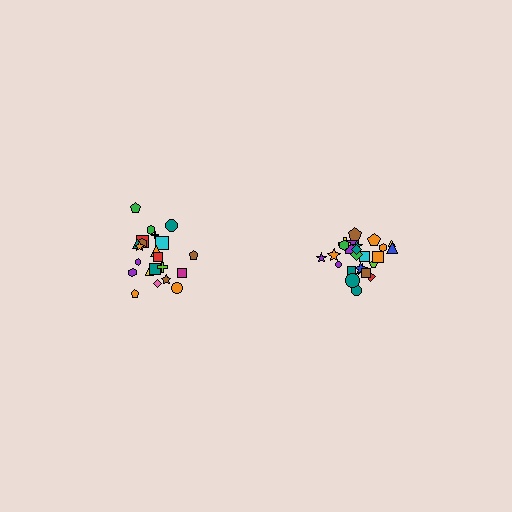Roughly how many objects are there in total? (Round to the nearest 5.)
Roughly 45 objects in total.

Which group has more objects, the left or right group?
The right group.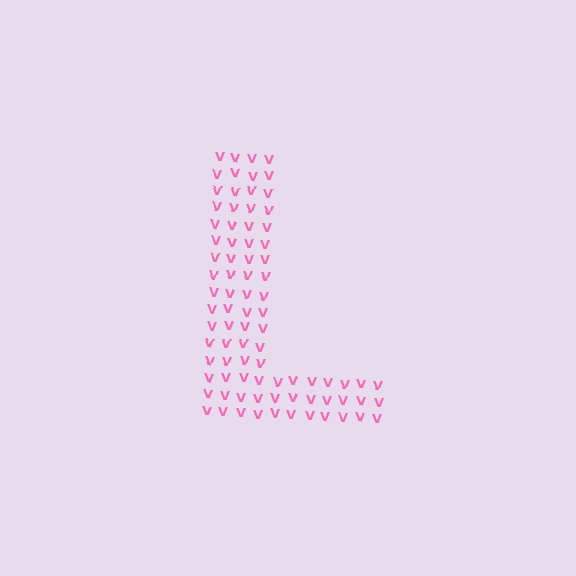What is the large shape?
The large shape is the letter L.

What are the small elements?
The small elements are letter V's.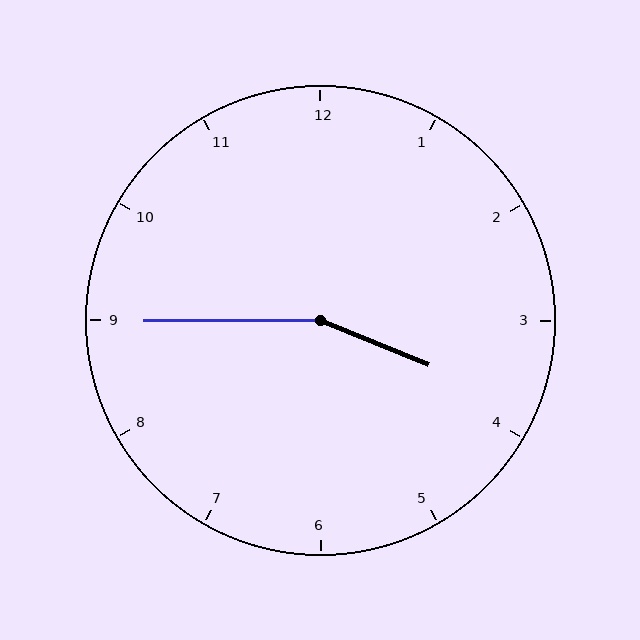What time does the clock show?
3:45.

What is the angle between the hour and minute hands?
Approximately 158 degrees.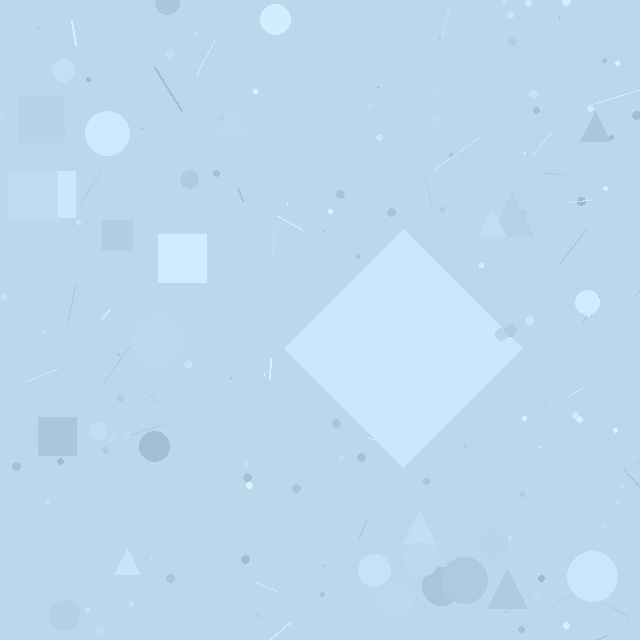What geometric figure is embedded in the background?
A diamond is embedded in the background.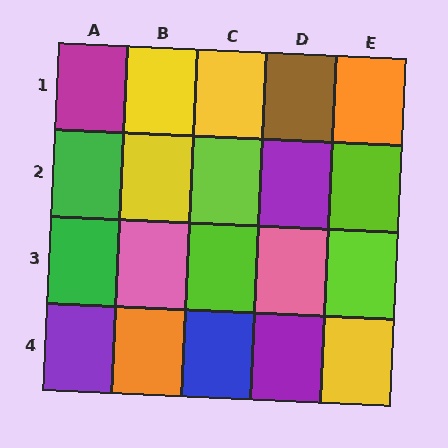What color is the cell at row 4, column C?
Blue.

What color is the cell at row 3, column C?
Lime.